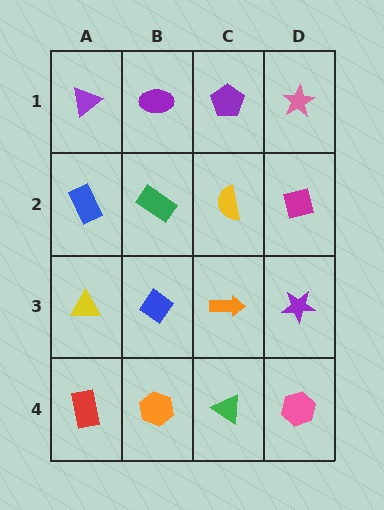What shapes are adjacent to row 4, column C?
An orange arrow (row 3, column C), an orange hexagon (row 4, column B), a pink hexagon (row 4, column D).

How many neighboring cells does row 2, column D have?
3.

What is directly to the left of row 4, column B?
A red rectangle.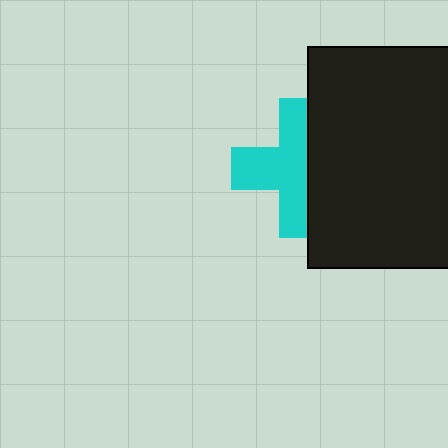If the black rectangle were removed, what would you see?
You would see the complete cyan cross.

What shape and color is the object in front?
The object in front is a black rectangle.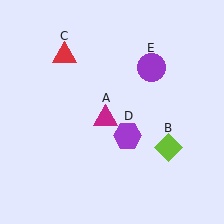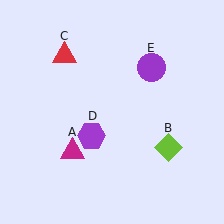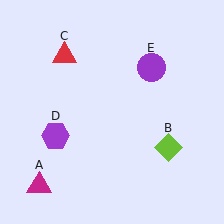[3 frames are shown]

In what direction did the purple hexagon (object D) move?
The purple hexagon (object D) moved left.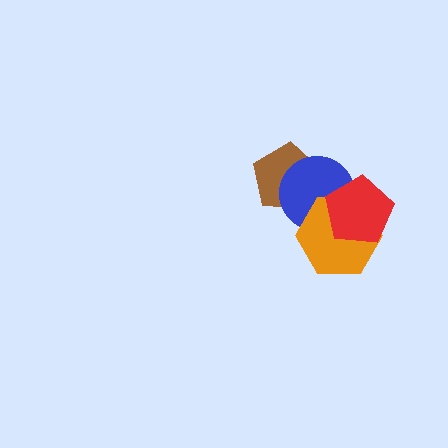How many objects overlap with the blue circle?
3 objects overlap with the blue circle.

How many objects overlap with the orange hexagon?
2 objects overlap with the orange hexagon.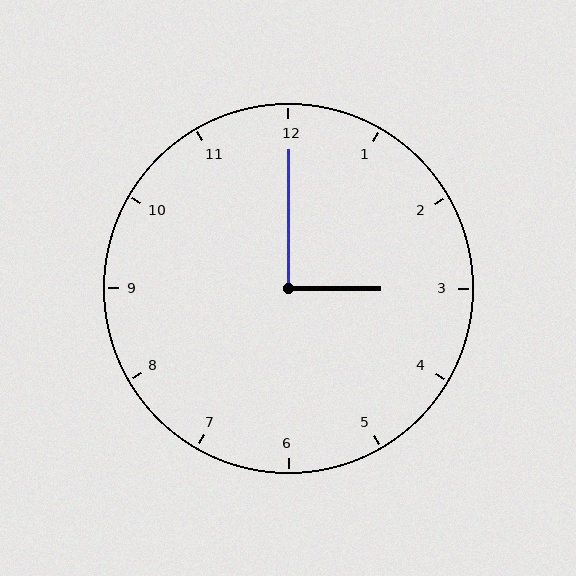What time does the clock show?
3:00.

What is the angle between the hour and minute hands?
Approximately 90 degrees.